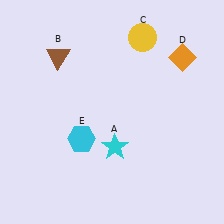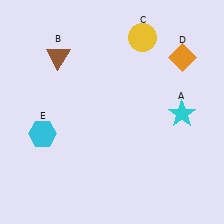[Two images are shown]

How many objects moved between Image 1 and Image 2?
2 objects moved between the two images.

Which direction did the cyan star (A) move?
The cyan star (A) moved right.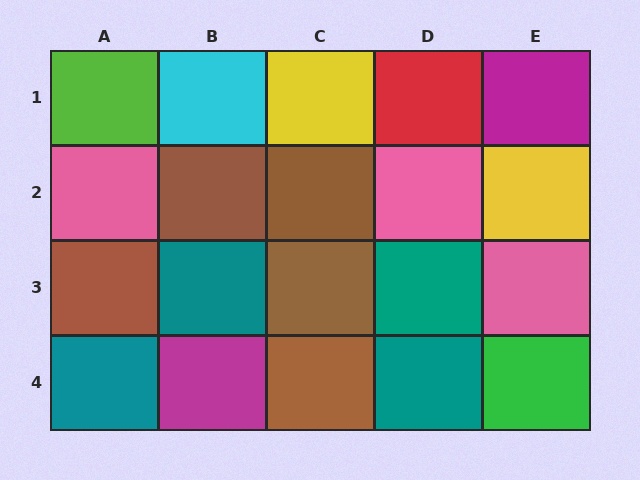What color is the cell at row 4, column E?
Green.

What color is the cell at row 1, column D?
Red.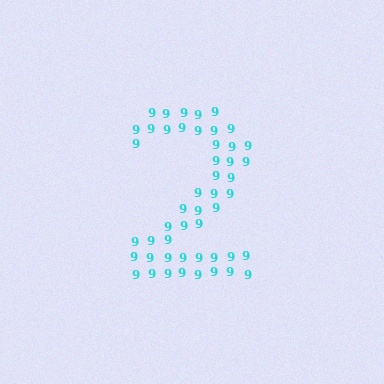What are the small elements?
The small elements are digit 9's.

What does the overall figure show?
The overall figure shows the digit 2.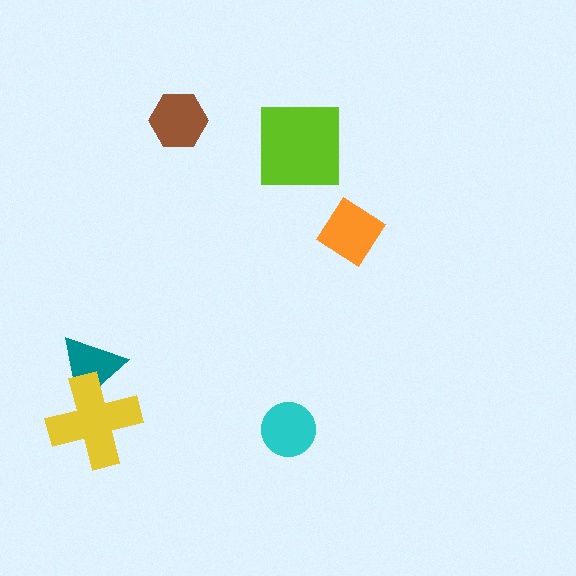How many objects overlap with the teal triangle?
1 object overlaps with the teal triangle.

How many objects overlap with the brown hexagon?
0 objects overlap with the brown hexagon.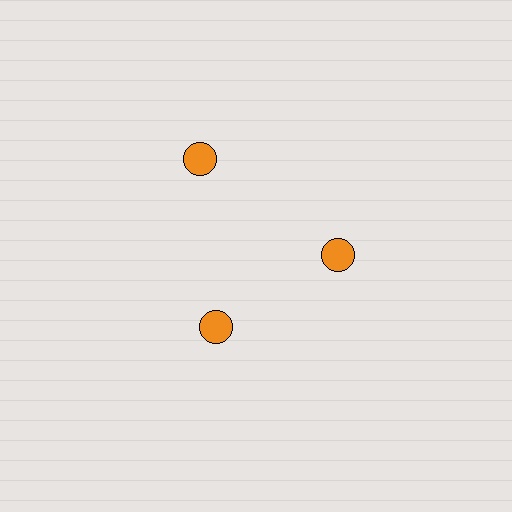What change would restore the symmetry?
The symmetry would be restored by moving it inward, back onto the ring so that all 3 circles sit at equal angles and equal distance from the center.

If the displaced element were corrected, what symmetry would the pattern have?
It would have 3-fold rotational symmetry — the pattern would map onto itself every 120 degrees.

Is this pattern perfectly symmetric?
No. The 3 orange circles are arranged in a ring, but one element near the 11 o'clock position is pushed outward from the center, breaking the 3-fold rotational symmetry.